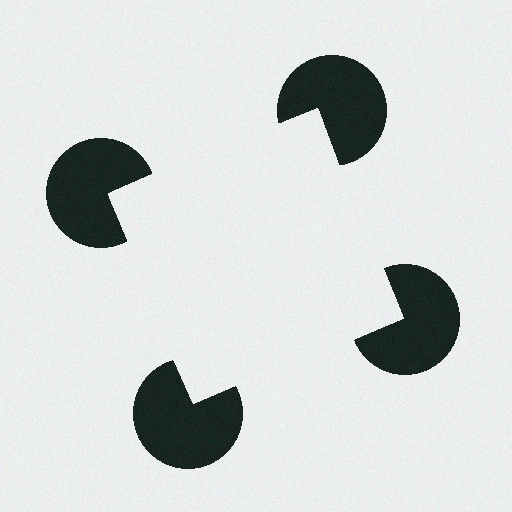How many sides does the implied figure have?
4 sides.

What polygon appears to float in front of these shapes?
An illusory square — its edges are inferred from the aligned wedge cuts in the pac-man discs, not physically drawn.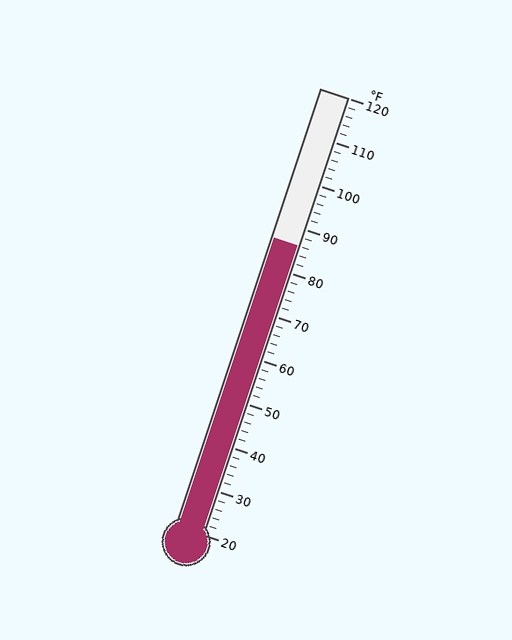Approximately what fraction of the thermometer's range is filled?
The thermometer is filled to approximately 65% of its range.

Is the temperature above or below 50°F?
The temperature is above 50°F.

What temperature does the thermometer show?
The thermometer shows approximately 86°F.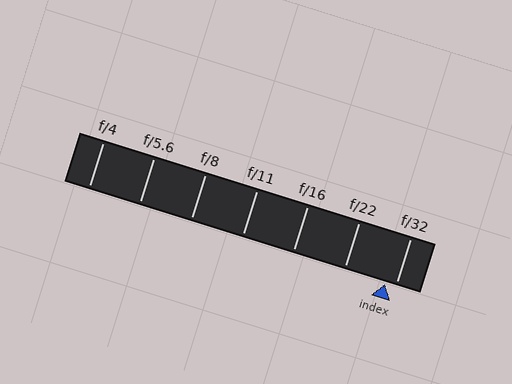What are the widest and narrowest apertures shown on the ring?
The widest aperture shown is f/4 and the narrowest is f/32.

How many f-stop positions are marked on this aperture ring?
There are 7 f-stop positions marked.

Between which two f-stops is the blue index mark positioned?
The index mark is between f/22 and f/32.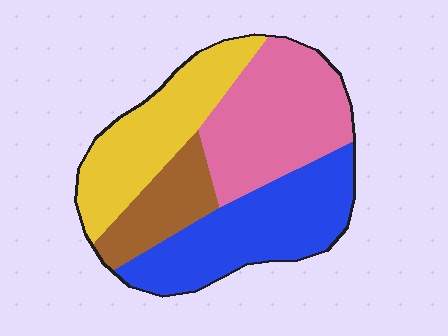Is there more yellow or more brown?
Yellow.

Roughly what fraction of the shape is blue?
Blue takes up about one third (1/3) of the shape.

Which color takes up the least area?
Brown, at roughly 15%.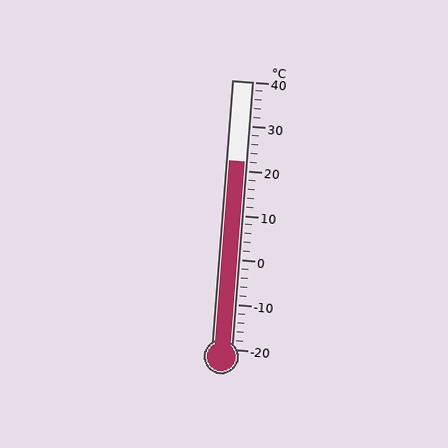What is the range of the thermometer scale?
The thermometer scale ranges from -20°C to 40°C.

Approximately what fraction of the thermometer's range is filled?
The thermometer is filled to approximately 70% of its range.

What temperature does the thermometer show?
The thermometer shows approximately 22°C.